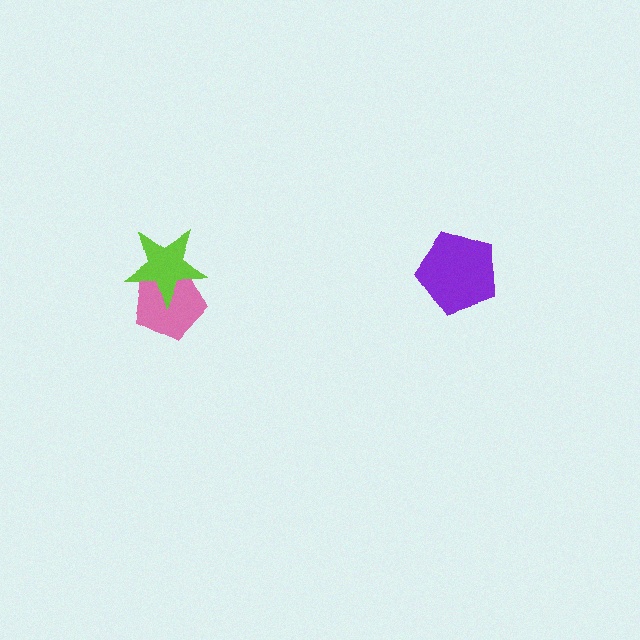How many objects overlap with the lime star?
1 object overlaps with the lime star.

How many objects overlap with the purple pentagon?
0 objects overlap with the purple pentagon.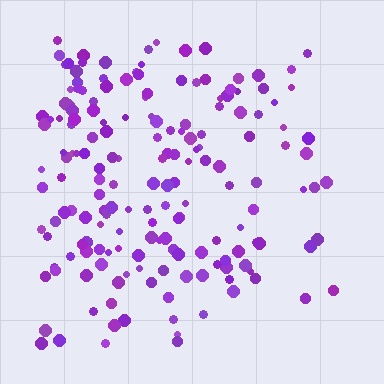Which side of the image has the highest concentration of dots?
The left.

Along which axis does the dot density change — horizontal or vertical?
Horizontal.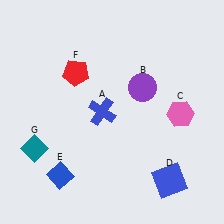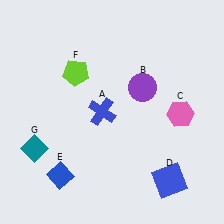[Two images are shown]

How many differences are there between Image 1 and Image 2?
There is 1 difference between the two images.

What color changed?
The pentagon (F) changed from red in Image 1 to lime in Image 2.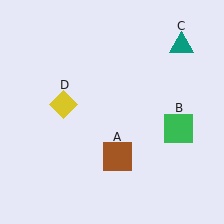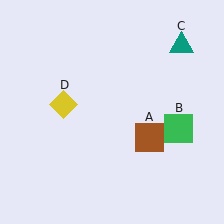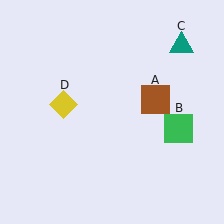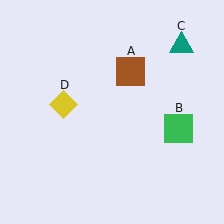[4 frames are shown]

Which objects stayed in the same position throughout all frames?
Green square (object B) and teal triangle (object C) and yellow diamond (object D) remained stationary.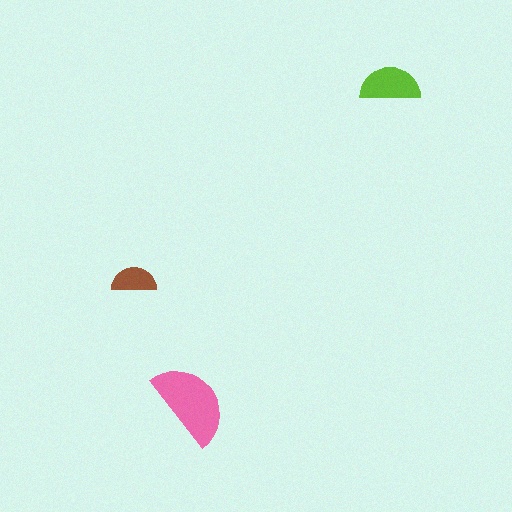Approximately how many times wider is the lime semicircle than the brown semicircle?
About 1.5 times wider.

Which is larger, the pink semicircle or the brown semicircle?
The pink one.